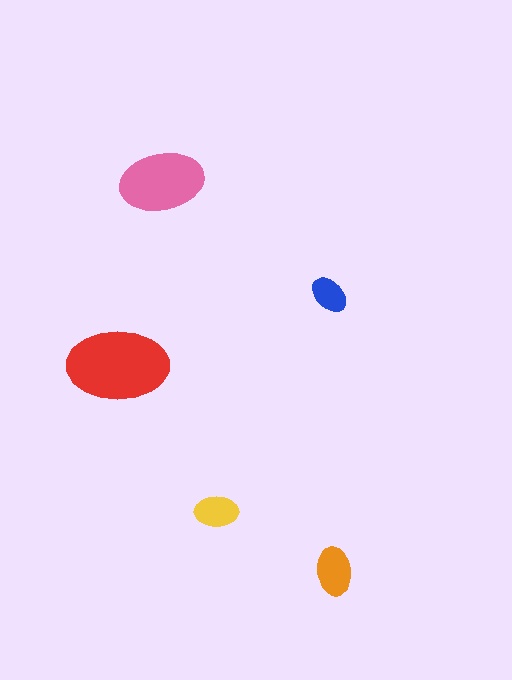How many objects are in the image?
There are 5 objects in the image.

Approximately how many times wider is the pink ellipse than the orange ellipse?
About 1.5 times wider.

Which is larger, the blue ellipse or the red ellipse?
The red one.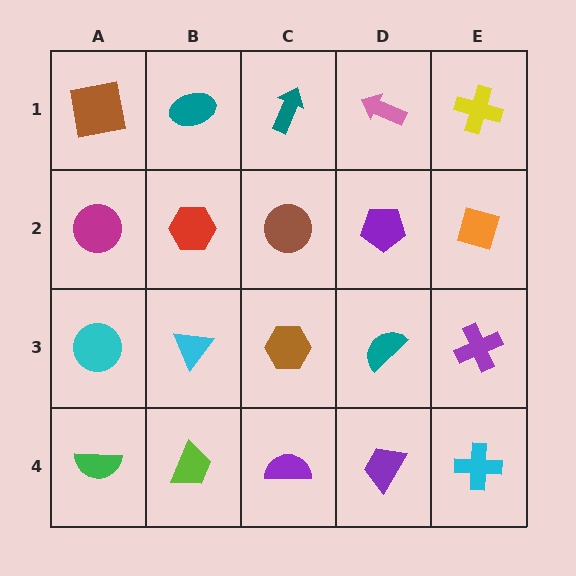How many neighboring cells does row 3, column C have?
4.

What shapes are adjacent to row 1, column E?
An orange diamond (row 2, column E), a pink arrow (row 1, column D).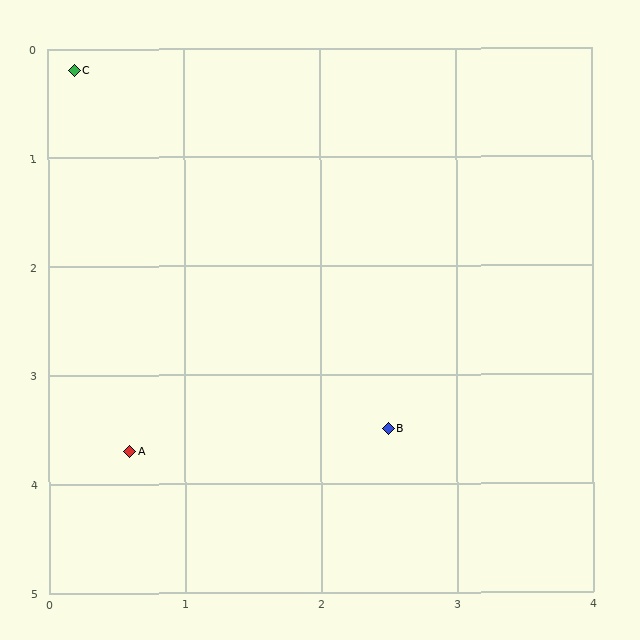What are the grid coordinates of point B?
Point B is at approximately (2.5, 3.5).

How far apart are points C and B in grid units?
Points C and B are about 4.0 grid units apart.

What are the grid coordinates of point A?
Point A is at approximately (0.6, 3.7).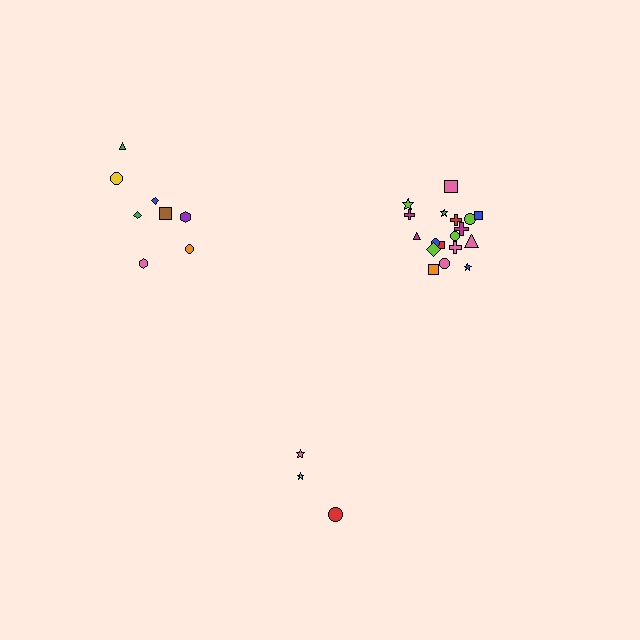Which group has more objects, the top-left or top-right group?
The top-right group.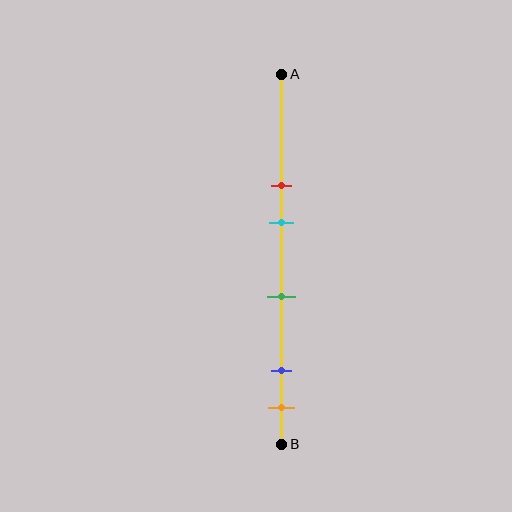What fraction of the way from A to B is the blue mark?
The blue mark is approximately 80% (0.8) of the way from A to B.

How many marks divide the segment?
There are 5 marks dividing the segment.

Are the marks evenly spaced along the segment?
No, the marks are not evenly spaced.